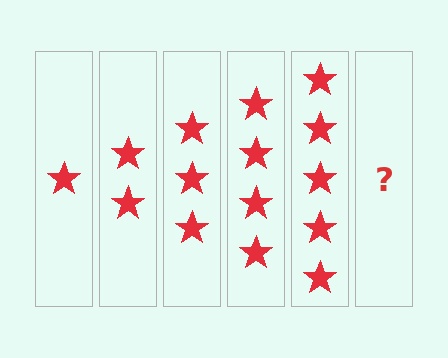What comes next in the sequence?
The next element should be 6 stars.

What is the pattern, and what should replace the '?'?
The pattern is that each step adds one more star. The '?' should be 6 stars.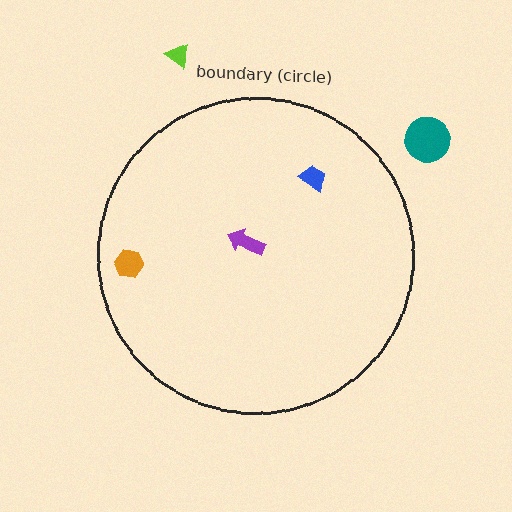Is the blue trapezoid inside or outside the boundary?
Inside.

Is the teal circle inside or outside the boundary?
Outside.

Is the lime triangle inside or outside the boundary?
Outside.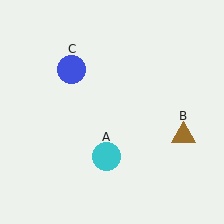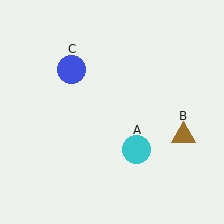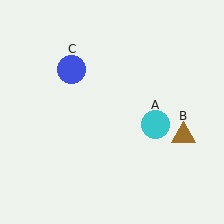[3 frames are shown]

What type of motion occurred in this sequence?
The cyan circle (object A) rotated counterclockwise around the center of the scene.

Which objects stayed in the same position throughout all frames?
Brown triangle (object B) and blue circle (object C) remained stationary.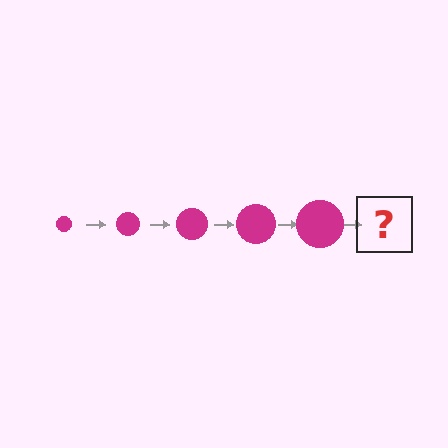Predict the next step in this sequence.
The next step is a magenta circle, larger than the previous one.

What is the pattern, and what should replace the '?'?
The pattern is that the circle gets progressively larger each step. The '?' should be a magenta circle, larger than the previous one.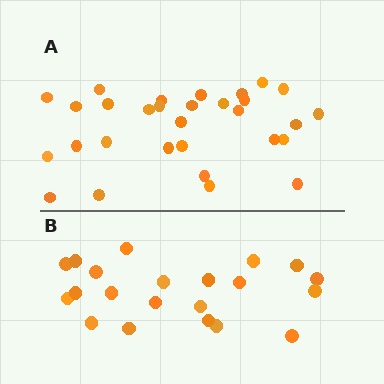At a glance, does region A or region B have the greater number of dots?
Region A (the top region) has more dots.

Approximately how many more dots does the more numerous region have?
Region A has roughly 8 or so more dots than region B.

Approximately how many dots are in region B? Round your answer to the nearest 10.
About 20 dots. (The exact count is 21, which rounds to 20.)